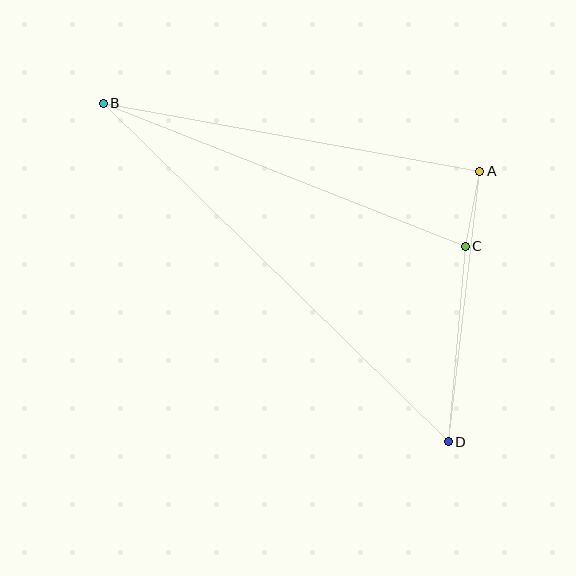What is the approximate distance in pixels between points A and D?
The distance between A and D is approximately 273 pixels.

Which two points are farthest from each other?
Points B and D are farthest from each other.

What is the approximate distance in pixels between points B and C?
The distance between B and C is approximately 389 pixels.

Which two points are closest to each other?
Points A and C are closest to each other.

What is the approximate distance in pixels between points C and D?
The distance between C and D is approximately 196 pixels.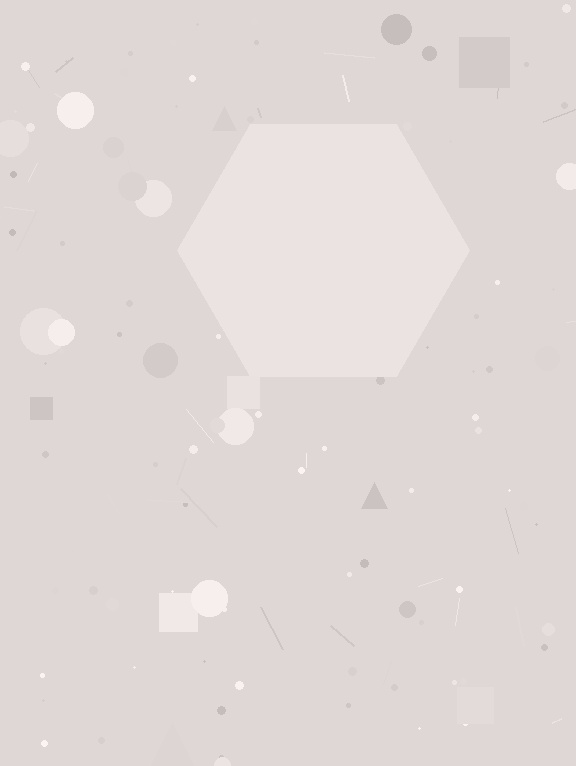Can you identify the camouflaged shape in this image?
The camouflaged shape is a hexagon.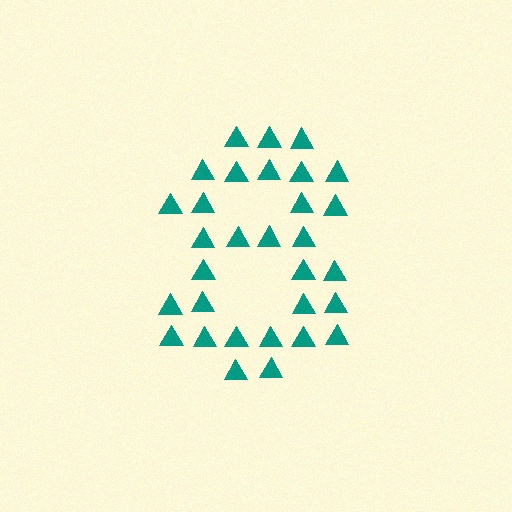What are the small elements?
The small elements are triangles.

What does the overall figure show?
The overall figure shows the digit 8.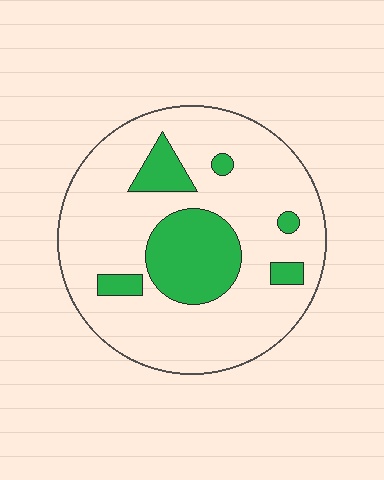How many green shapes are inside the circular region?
6.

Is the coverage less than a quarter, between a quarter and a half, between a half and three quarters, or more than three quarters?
Less than a quarter.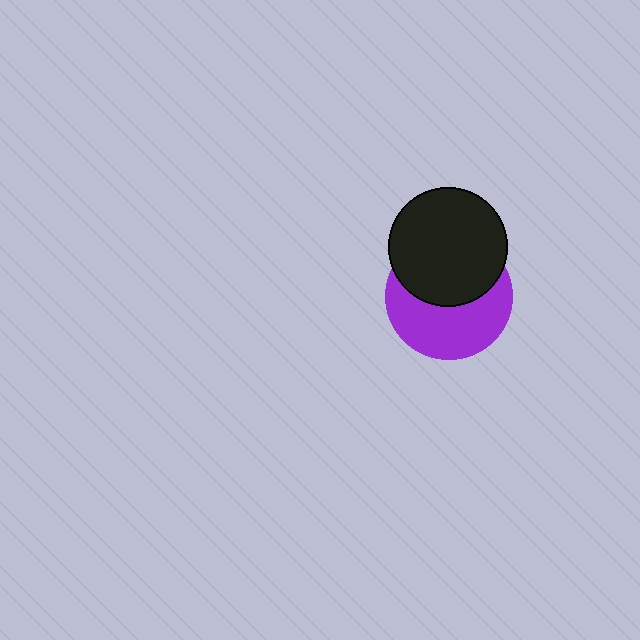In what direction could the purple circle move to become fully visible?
The purple circle could move down. That would shift it out from behind the black circle entirely.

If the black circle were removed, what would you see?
You would see the complete purple circle.